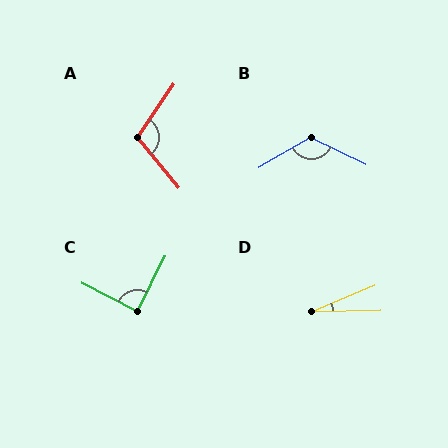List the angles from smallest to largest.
D (21°), C (89°), A (106°), B (124°).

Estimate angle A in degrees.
Approximately 106 degrees.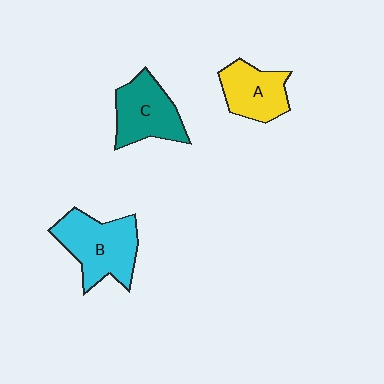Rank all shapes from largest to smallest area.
From largest to smallest: B (cyan), C (teal), A (yellow).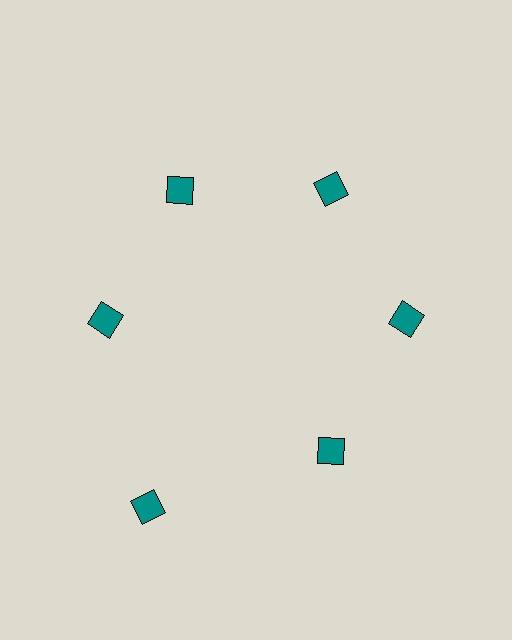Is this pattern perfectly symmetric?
No. The 6 teal diamonds are arranged in a ring, but one element near the 7 o'clock position is pushed outward from the center, breaking the 6-fold rotational symmetry.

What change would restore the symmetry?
The symmetry would be restored by moving it inward, back onto the ring so that all 6 diamonds sit at equal angles and equal distance from the center.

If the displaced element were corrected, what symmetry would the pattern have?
It would have 6-fold rotational symmetry — the pattern would map onto itself every 60 degrees.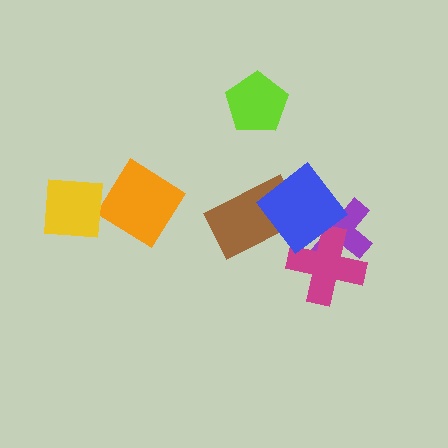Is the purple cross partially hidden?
Yes, it is partially covered by another shape.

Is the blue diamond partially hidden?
No, no other shape covers it.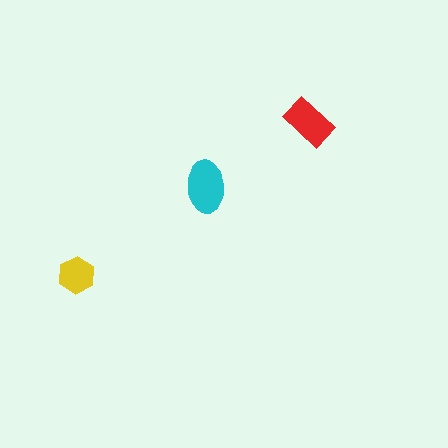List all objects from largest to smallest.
The cyan ellipse, the red rectangle, the yellow hexagon.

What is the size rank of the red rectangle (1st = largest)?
2nd.